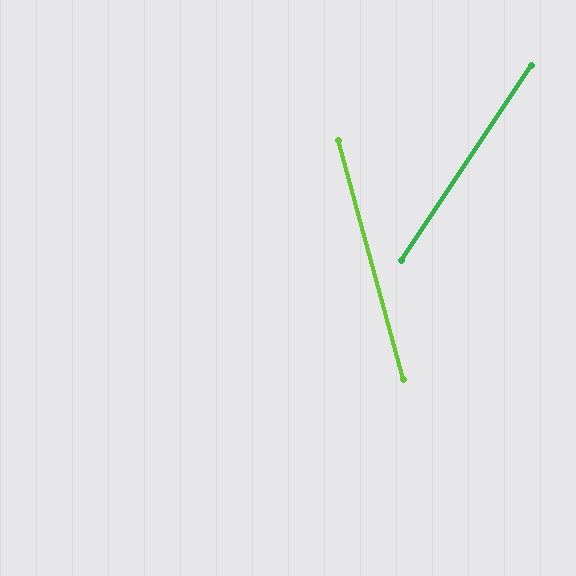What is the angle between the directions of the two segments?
Approximately 49 degrees.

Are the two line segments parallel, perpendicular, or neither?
Neither parallel nor perpendicular — they differ by about 49°.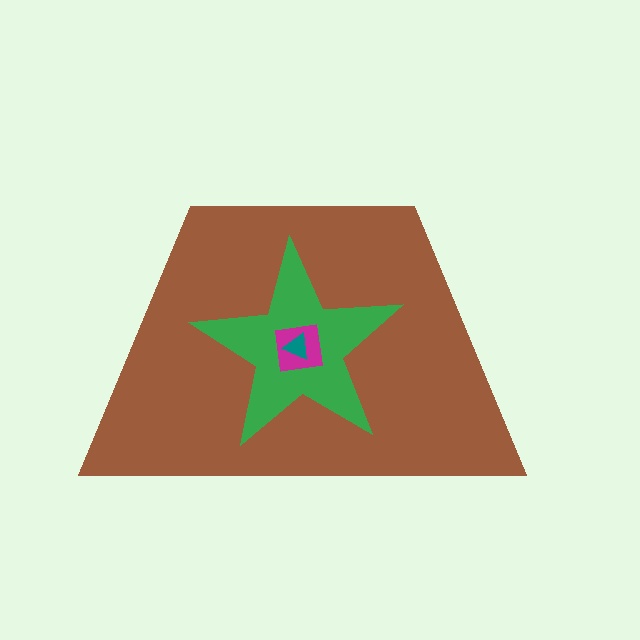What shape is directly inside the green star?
The magenta square.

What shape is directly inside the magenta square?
The teal triangle.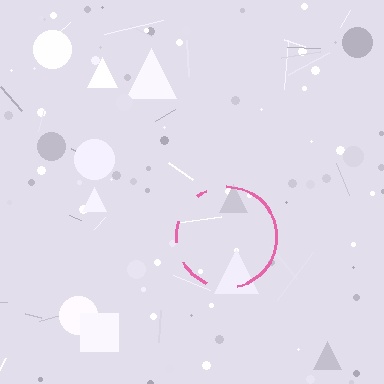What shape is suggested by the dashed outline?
The dashed outline suggests a circle.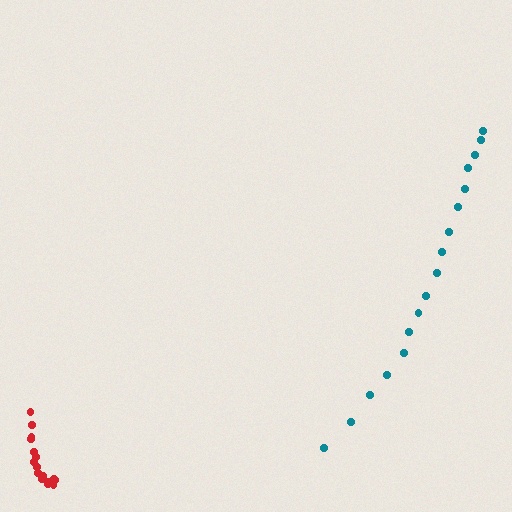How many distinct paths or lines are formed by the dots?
There are 2 distinct paths.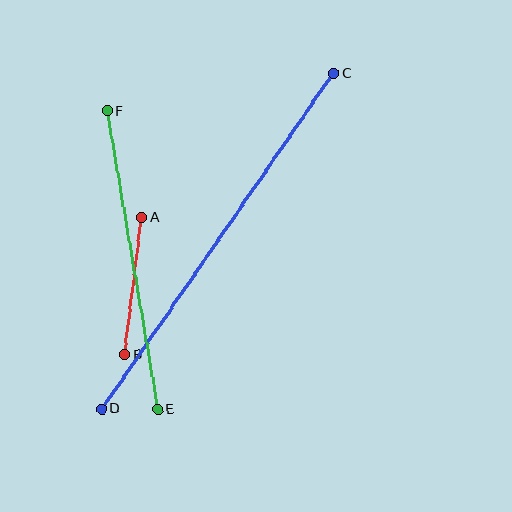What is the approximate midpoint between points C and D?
The midpoint is at approximately (218, 241) pixels.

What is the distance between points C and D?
The distance is approximately 408 pixels.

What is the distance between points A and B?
The distance is approximately 138 pixels.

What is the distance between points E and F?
The distance is approximately 303 pixels.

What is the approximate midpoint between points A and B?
The midpoint is at approximately (133, 286) pixels.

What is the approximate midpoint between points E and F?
The midpoint is at approximately (132, 260) pixels.